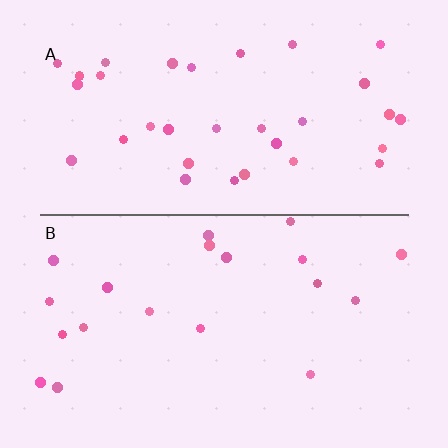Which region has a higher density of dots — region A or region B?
A (the top).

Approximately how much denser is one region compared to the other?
Approximately 1.8× — region A over region B.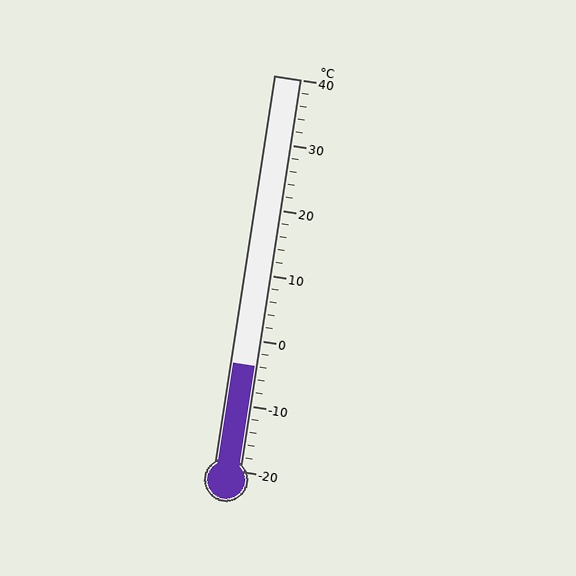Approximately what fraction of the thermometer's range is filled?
The thermometer is filled to approximately 25% of its range.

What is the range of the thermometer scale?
The thermometer scale ranges from -20°C to 40°C.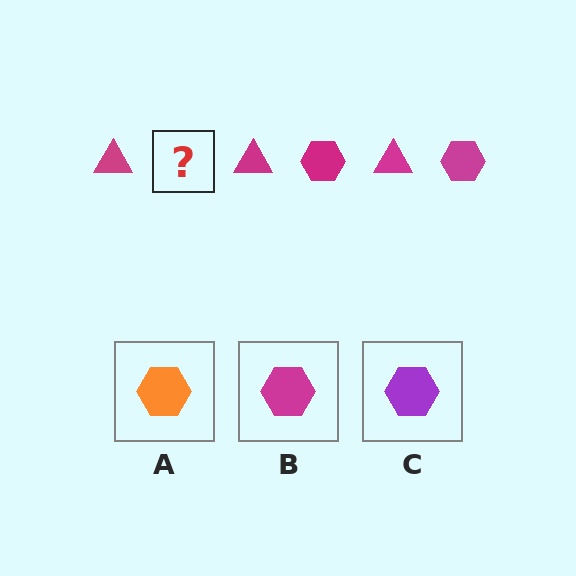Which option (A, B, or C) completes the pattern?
B.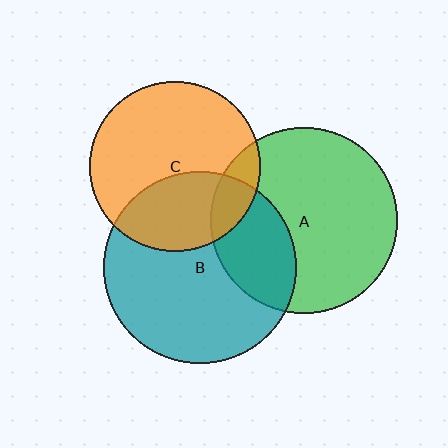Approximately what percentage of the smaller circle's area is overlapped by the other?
Approximately 30%.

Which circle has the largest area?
Circle B (teal).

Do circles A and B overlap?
Yes.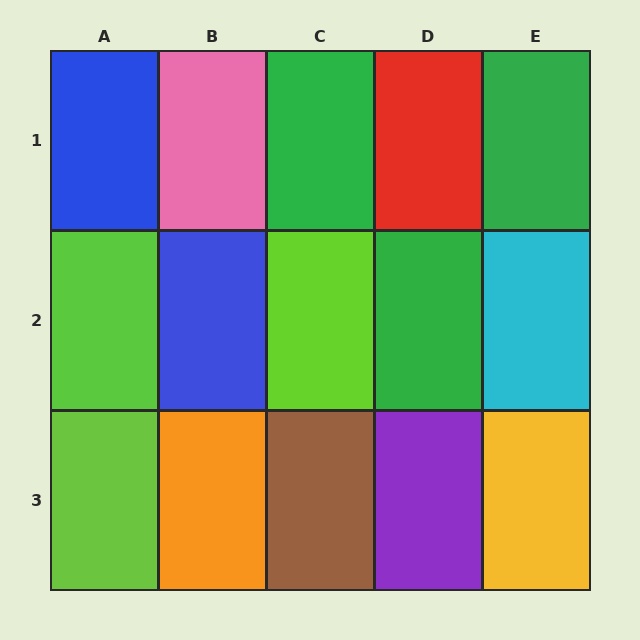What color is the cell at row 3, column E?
Yellow.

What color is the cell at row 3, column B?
Orange.